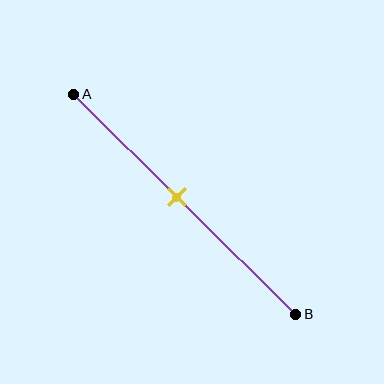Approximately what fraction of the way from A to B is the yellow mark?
The yellow mark is approximately 45% of the way from A to B.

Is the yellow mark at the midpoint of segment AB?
No, the mark is at about 45% from A, not at the 50% midpoint.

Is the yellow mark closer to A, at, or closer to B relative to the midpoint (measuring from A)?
The yellow mark is closer to point A than the midpoint of segment AB.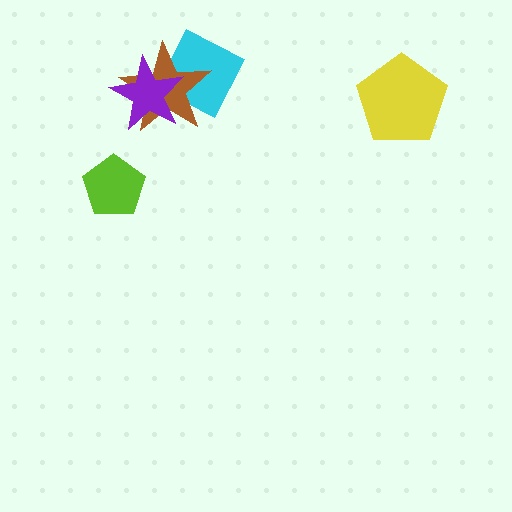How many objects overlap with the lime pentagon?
0 objects overlap with the lime pentagon.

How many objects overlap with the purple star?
2 objects overlap with the purple star.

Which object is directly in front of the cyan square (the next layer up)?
The brown star is directly in front of the cyan square.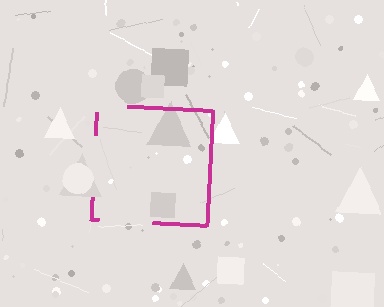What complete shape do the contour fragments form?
The contour fragments form a square.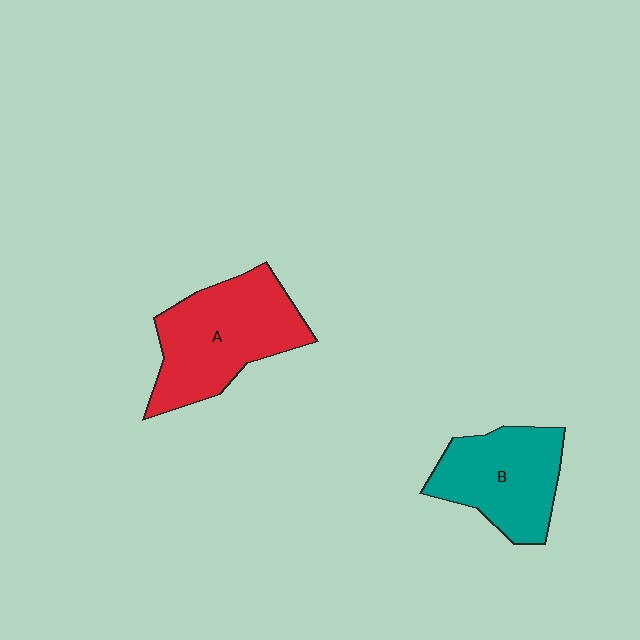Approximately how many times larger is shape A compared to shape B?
Approximately 1.2 times.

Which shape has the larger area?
Shape A (red).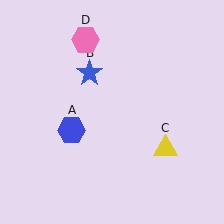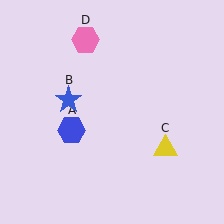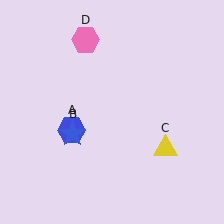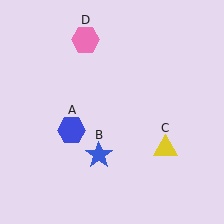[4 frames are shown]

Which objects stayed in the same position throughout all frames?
Blue hexagon (object A) and yellow triangle (object C) and pink hexagon (object D) remained stationary.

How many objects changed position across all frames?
1 object changed position: blue star (object B).